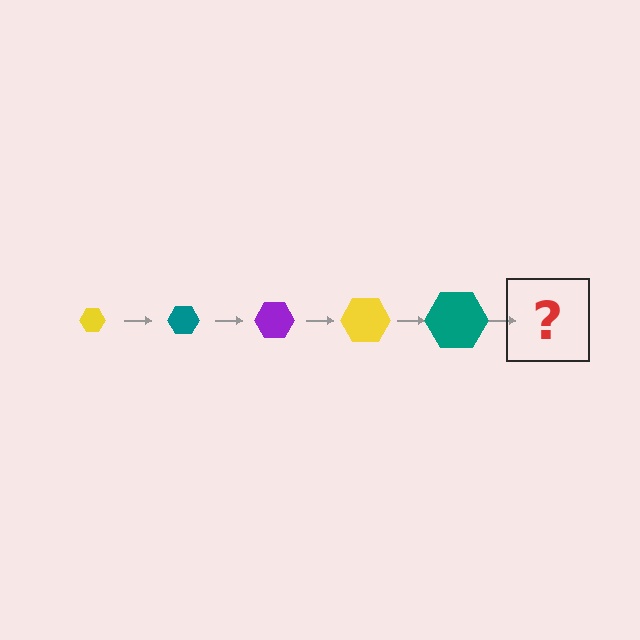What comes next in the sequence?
The next element should be a purple hexagon, larger than the previous one.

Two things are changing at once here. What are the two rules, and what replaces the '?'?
The two rules are that the hexagon grows larger each step and the color cycles through yellow, teal, and purple. The '?' should be a purple hexagon, larger than the previous one.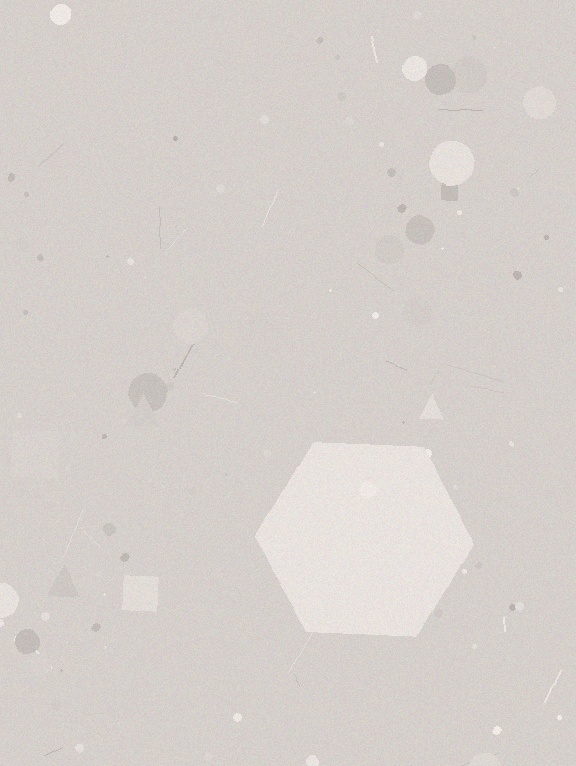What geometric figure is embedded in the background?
A hexagon is embedded in the background.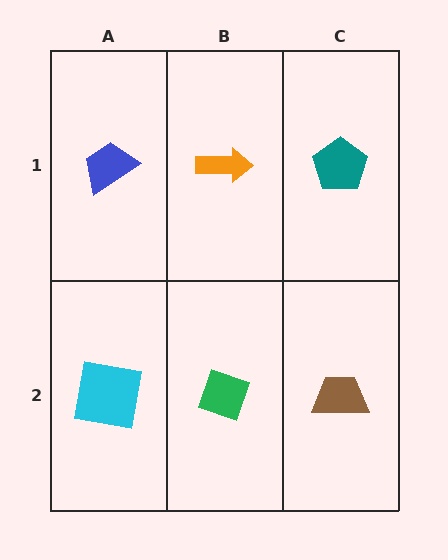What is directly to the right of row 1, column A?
An orange arrow.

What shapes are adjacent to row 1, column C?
A brown trapezoid (row 2, column C), an orange arrow (row 1, column B).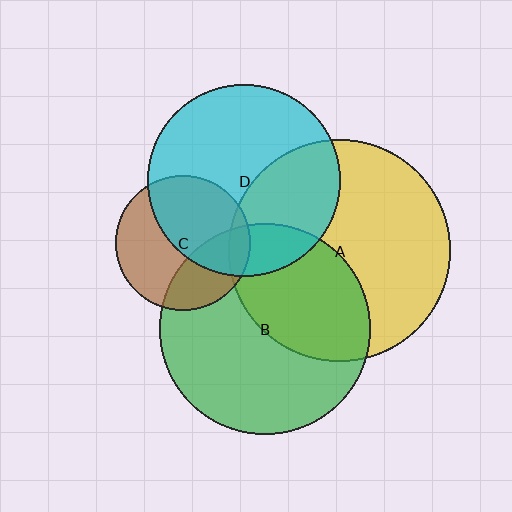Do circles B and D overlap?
Yes.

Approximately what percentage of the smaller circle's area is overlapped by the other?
Approximately 15%.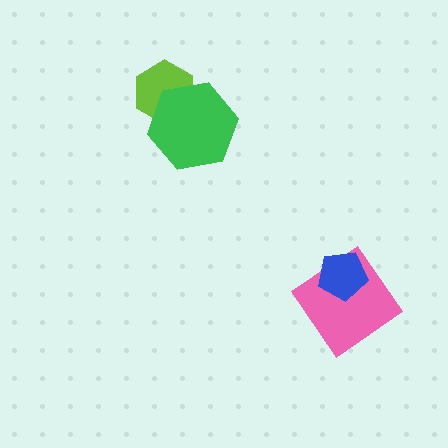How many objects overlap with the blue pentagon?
1 object overlaps with the blue pentagon.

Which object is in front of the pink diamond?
The blue pentagon is in front of the pink diamond.